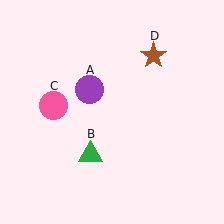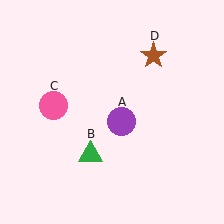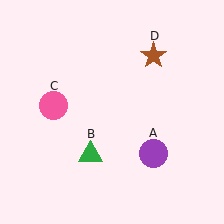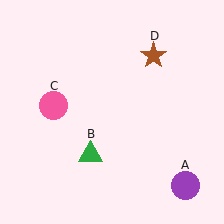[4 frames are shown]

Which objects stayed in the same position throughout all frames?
Green triangle (object B) and pink circle (object C) and brown star (object D) remained stationary.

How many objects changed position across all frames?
1 object changed position: purple circle (object A).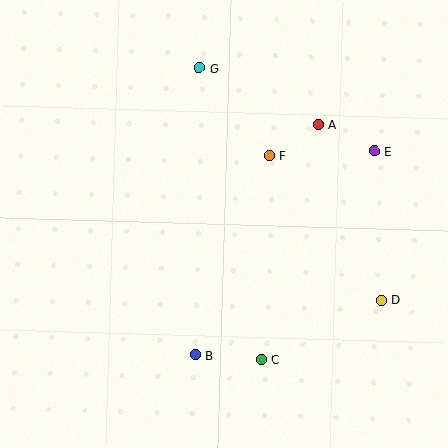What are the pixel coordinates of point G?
Point G is at (199, 68).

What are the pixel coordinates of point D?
Point D is at (381, 300).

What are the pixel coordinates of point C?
Point C is at (261, 359).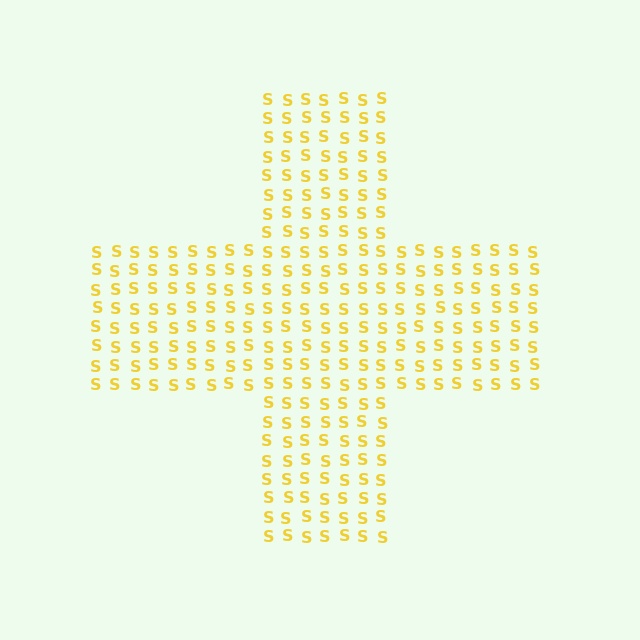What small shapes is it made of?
It is made of small letter S's.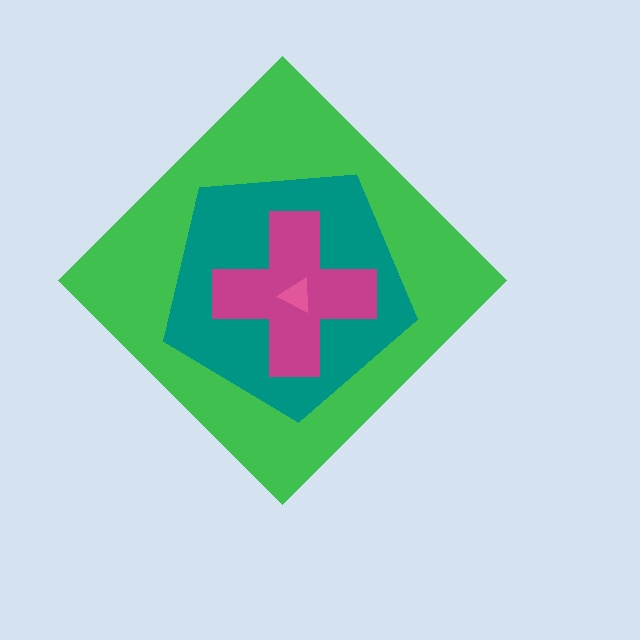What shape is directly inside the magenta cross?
The pink triangle.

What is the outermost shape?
The green diamond.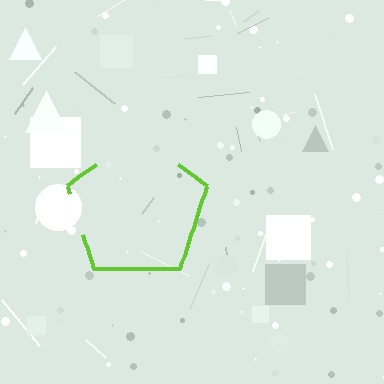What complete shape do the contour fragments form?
The contour fragments form a pentagon.